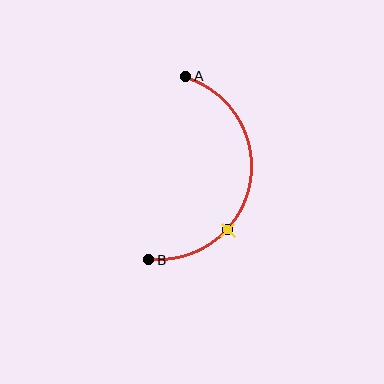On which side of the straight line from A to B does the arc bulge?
The arc bulges to the right of the straight line connecting A and B.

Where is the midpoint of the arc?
The arc midpoint is the point on the curve farthest from the straight line joining A and B. It sits to the right of that line.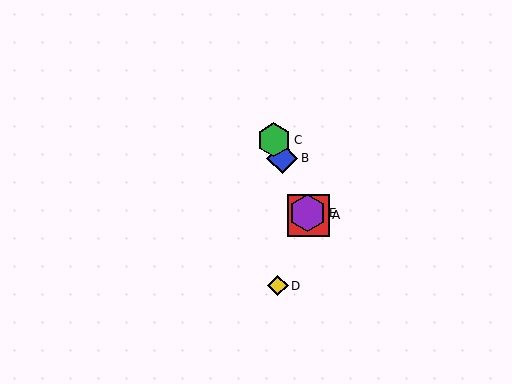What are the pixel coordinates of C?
Object C is at (274, 140).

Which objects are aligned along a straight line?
Objects A, B, C, E are aligned along a straight line.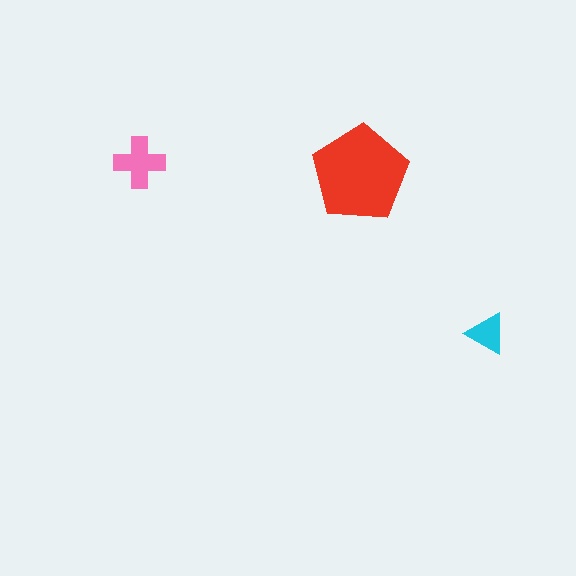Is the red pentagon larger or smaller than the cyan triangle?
Larger.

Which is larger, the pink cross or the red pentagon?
The red pentagon.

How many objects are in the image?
There are 3 objects in the image.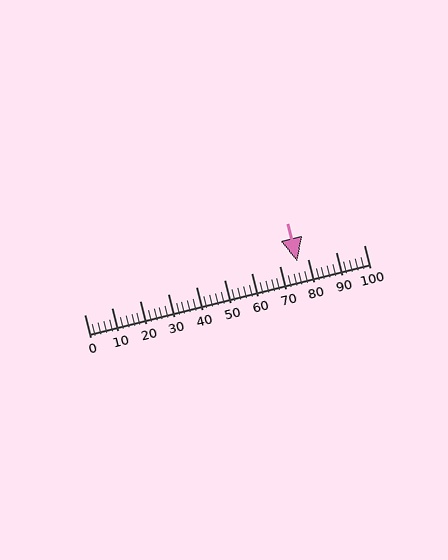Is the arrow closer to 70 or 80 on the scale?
The arrow is closer to 80.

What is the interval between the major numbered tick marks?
The major tick marks are spaced 10 units apart.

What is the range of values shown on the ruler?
The ruler shows values from 0 to 100.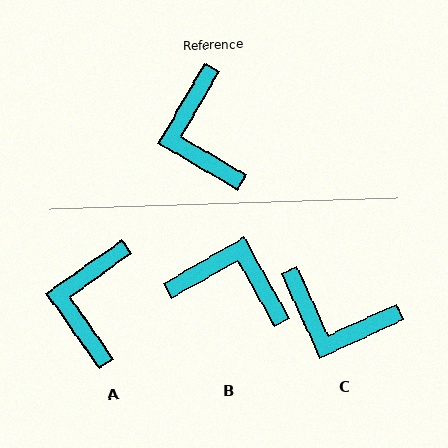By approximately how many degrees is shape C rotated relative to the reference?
Approximately 55 degrees counter-clockwise.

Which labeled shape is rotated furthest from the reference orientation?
B, about 120 degrees away.